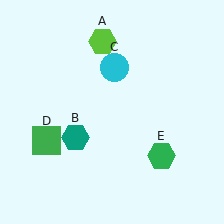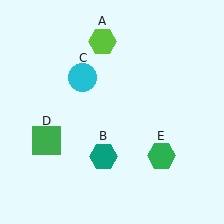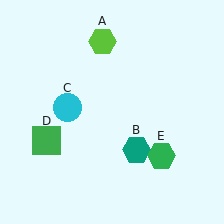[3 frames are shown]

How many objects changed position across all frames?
2 objects changed position: teal hexagon (object B), cyan circle (object C).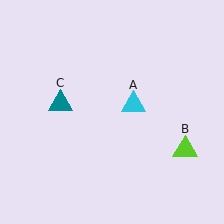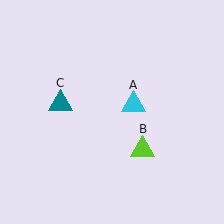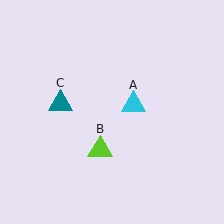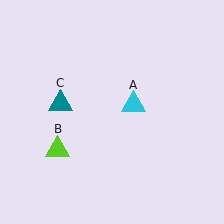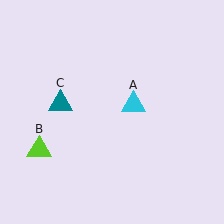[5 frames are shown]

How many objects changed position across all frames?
1 object changed position: lime triangle (object B).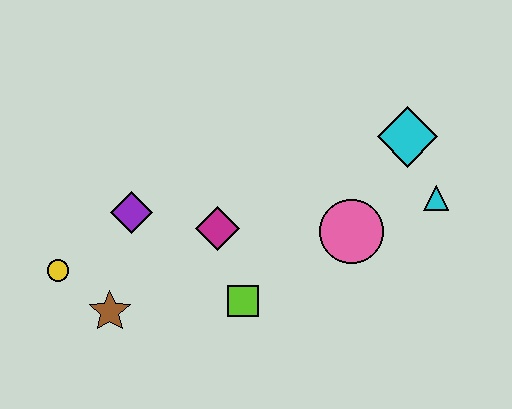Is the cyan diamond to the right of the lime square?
Yes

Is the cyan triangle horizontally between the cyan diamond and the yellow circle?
No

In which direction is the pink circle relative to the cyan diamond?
The pink circle is below the cyan diamond.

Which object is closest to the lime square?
The magenta diamond is closest to the lime square.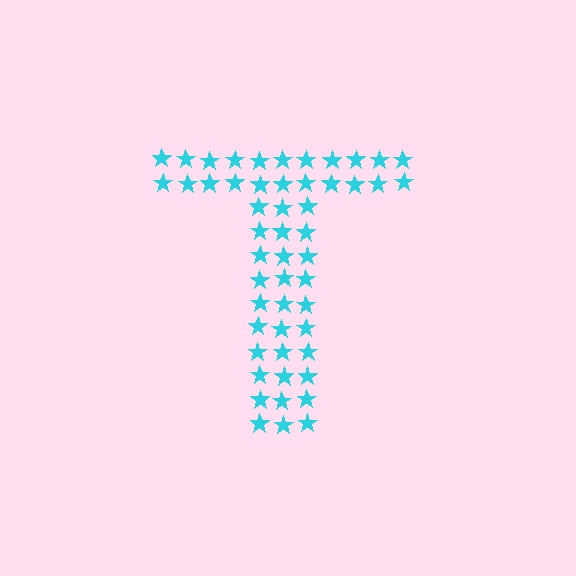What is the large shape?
The large shape is the letter T.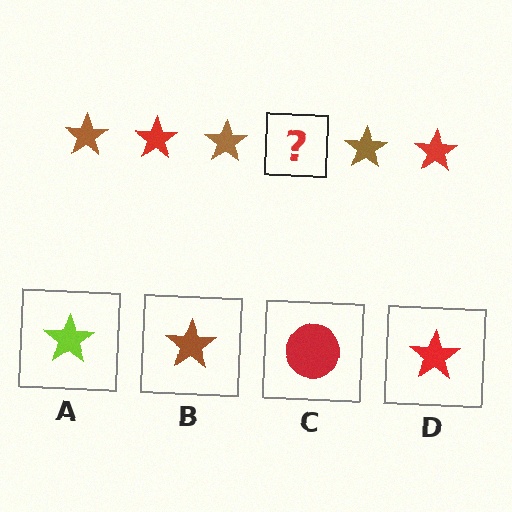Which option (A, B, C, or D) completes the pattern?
D.